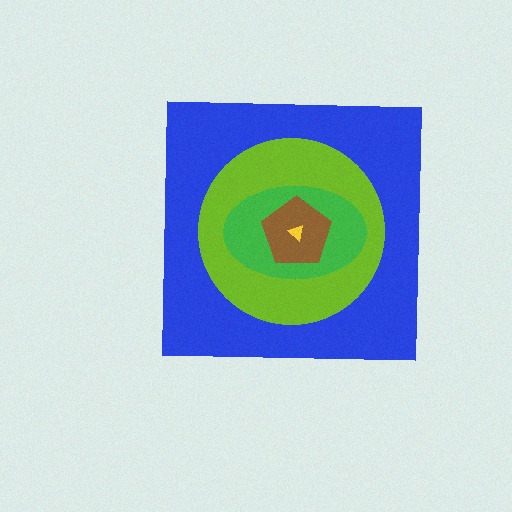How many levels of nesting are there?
5.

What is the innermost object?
The yellow triangle.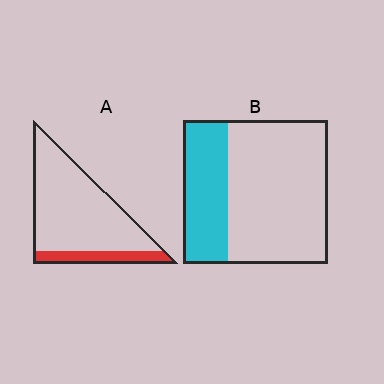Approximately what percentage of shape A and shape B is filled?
A is approximately 15% and B is approximately 30%.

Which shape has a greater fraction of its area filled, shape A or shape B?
Shape B.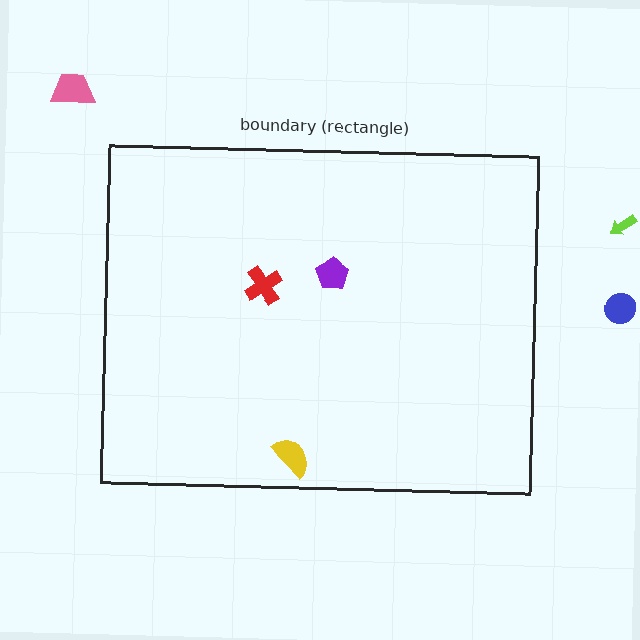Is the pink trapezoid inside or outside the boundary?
Outside.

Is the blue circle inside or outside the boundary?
Outside.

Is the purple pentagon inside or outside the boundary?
Inside.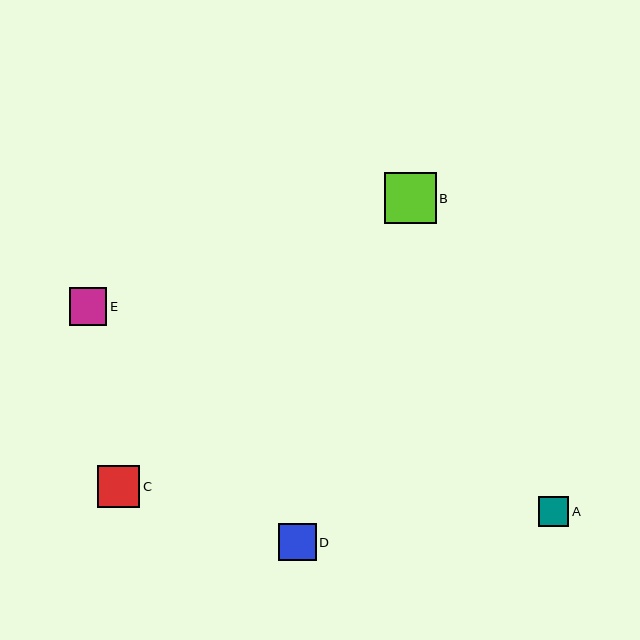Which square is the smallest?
Square A is the smallest with a size of approximately 31 pixels.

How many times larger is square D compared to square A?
Square D is approximately 1.2 times the size of square A.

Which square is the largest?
Square B is the largest with a size of approximately 51 pixels.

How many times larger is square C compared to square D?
Square C is approximately 1.1 times the size of square D.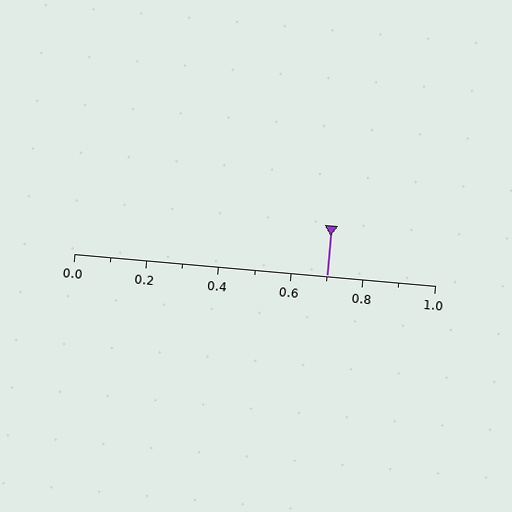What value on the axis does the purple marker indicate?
The marker indicates approximately 0.7.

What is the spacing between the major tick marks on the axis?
The major ticks are spaced 0.2 apart.